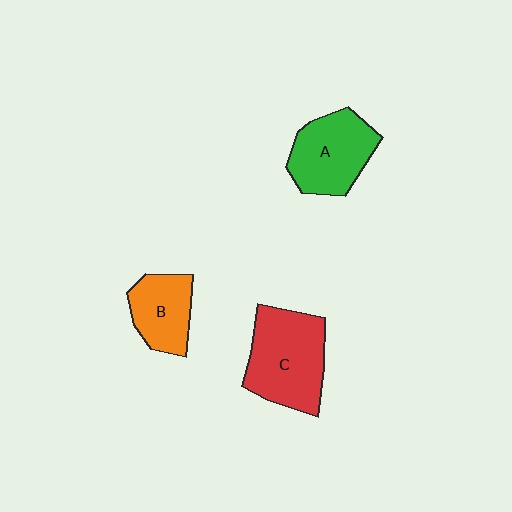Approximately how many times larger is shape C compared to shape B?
Approximately 1.6 times.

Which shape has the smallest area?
Shape B (orange).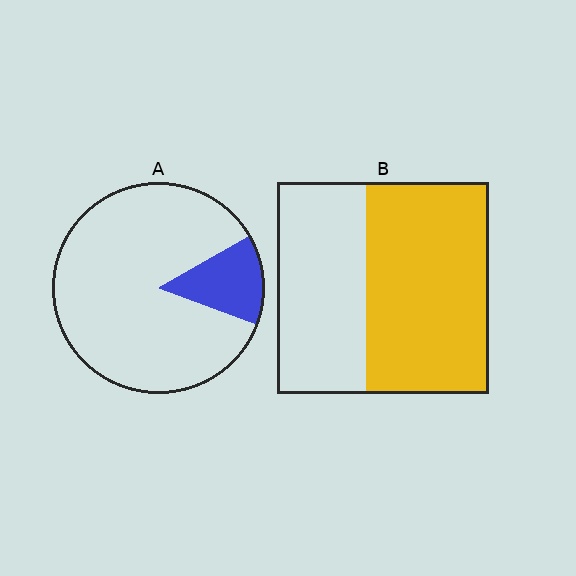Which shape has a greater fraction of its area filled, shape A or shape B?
Shape B.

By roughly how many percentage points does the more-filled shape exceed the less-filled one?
By roughly 45 percentage points (B over A).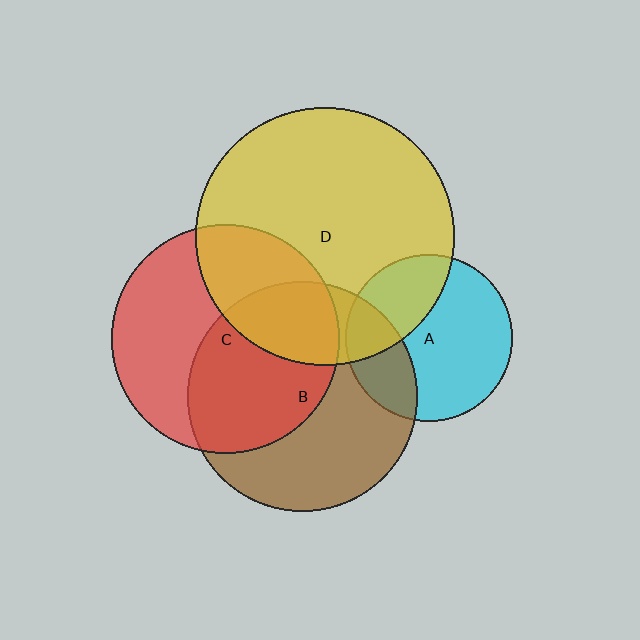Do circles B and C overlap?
Yes.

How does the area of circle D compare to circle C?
Approximately 1.3 times.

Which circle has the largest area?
Circle D (yellow).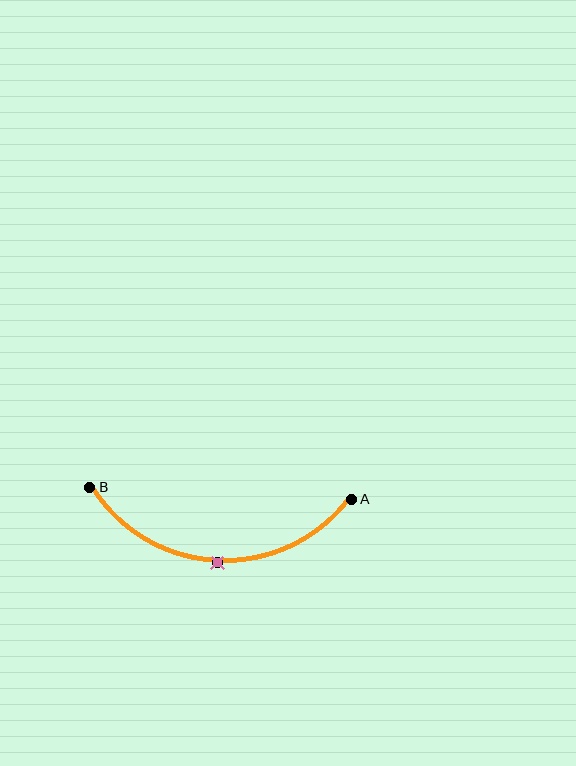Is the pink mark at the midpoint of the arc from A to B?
Yes. The pink mark lies on the arc at equal arc-length from both A and B — it is the arc midpoint.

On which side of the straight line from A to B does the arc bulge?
The arc bulges below the straight line connecting A and B.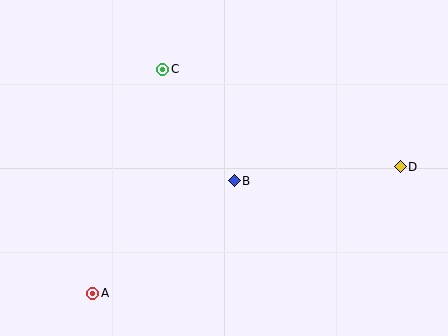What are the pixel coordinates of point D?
Point D is at (400, 167).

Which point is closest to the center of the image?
Point B at (234, 181) is closest to the center.